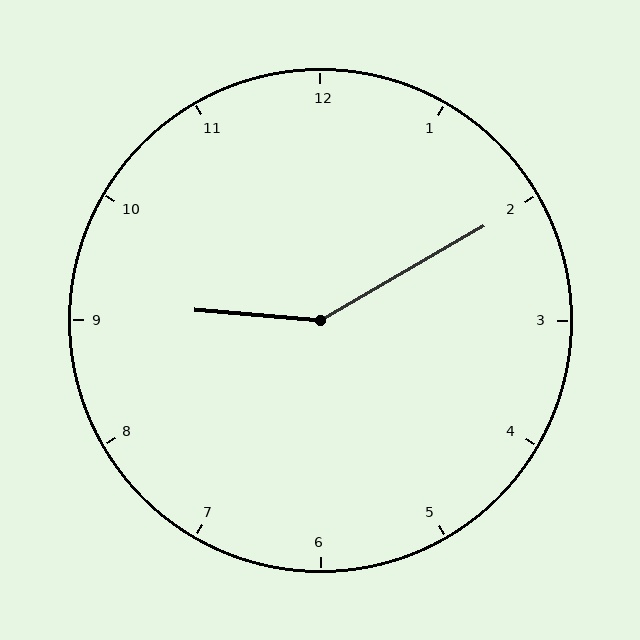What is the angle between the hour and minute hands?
Approximately 145 degrees.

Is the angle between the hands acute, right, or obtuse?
It is obtuse.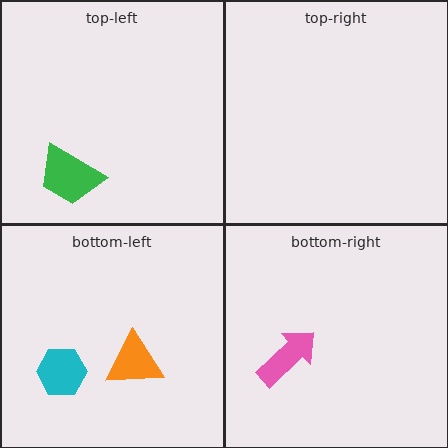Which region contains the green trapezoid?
The top-left region.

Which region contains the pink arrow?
The bottom-right region.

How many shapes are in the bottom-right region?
1.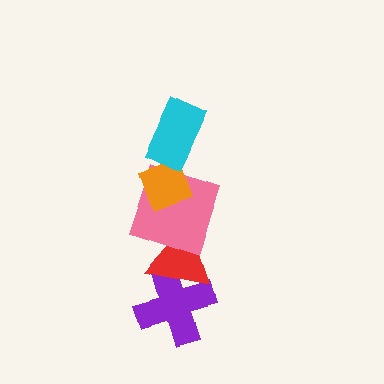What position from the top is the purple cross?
The purple cross is 5th from the top.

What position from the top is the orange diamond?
The orange diamond is 2nd from the top.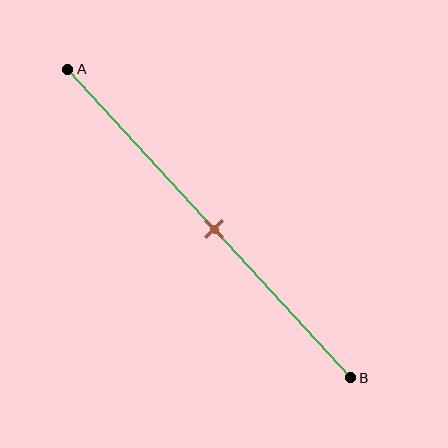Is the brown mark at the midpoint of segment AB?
Yes, the mark is approximately at the midpoint.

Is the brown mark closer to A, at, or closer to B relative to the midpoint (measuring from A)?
The brown mark is approximately at the midpoint of segment AB.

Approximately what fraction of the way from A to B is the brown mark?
The brown mark is approximately 50% of the way from A to B.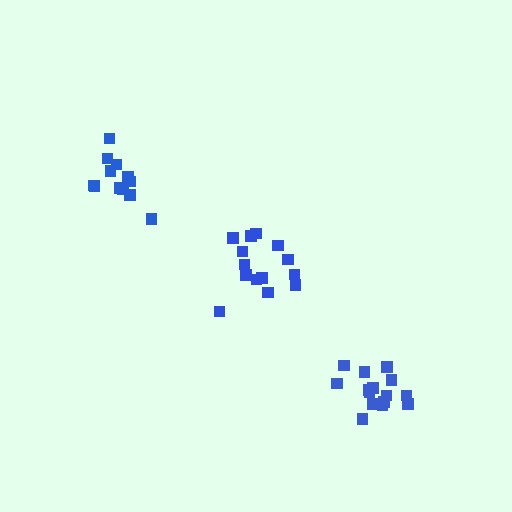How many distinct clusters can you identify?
There are 3 distinct clusters.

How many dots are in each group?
Group 1: 12 dots, Group 2: 14 dots, Group 3: 15 dots (41 total).